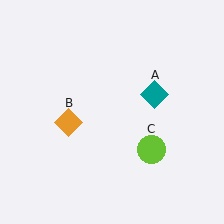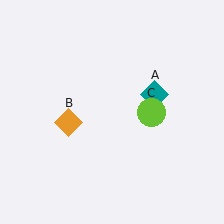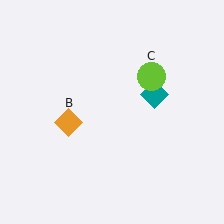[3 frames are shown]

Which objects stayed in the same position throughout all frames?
Teal diamond (object A) and orange diamond (object B) remained stationary.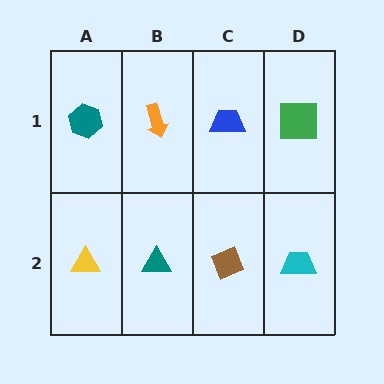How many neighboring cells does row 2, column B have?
3.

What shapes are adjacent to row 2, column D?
A green square (row 1, column D), a brown diamond (row 2, column C).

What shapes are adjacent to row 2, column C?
A blue trapezoid (row 1, column C), a teal triangle (row 2, column B), a cyan trapezoid (row 2, column D).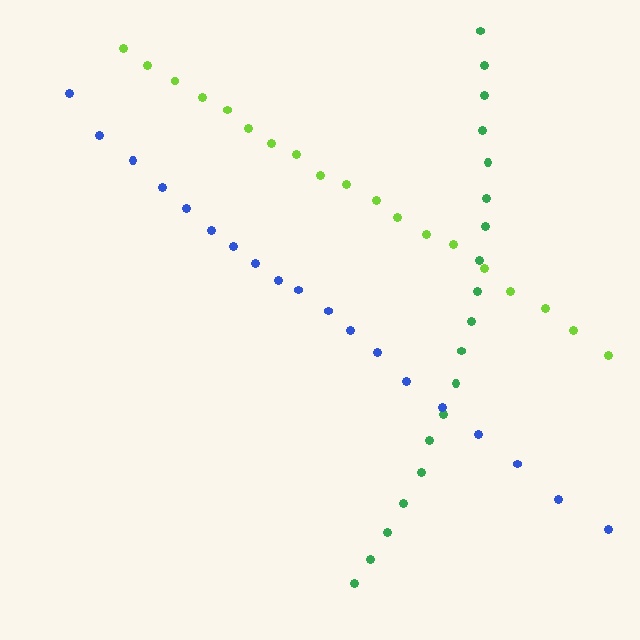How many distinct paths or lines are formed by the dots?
There are 3 distinct paths.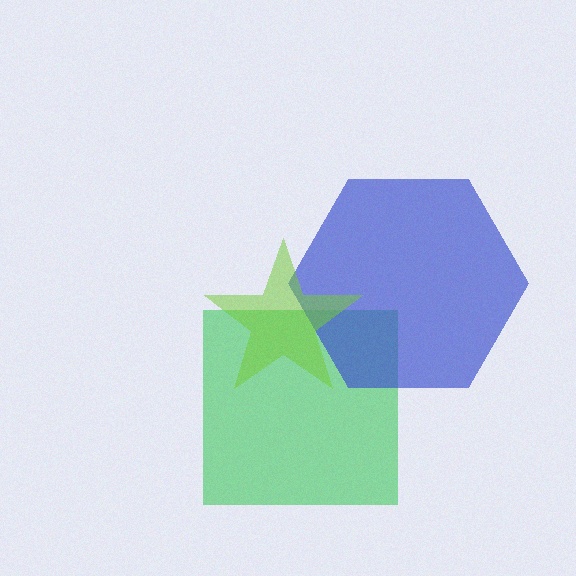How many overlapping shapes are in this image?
There are 3 overlapping shapes in the image.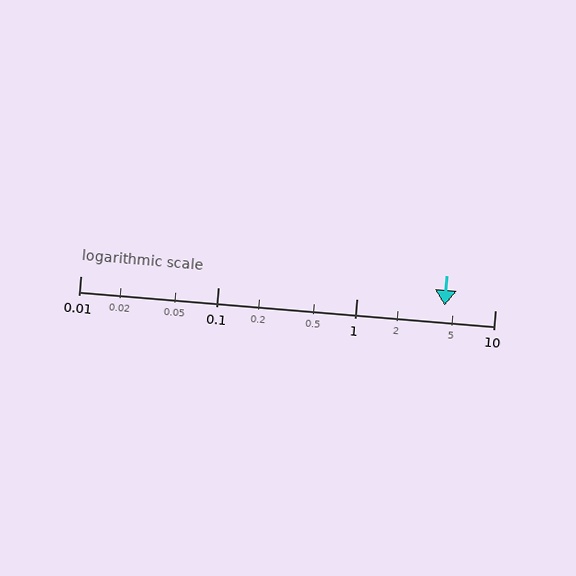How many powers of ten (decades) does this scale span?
The scale spans 3 decades, from 0.01 to 10.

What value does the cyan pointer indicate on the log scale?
The pointer indicates approximately 4.3.